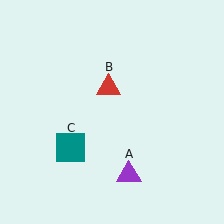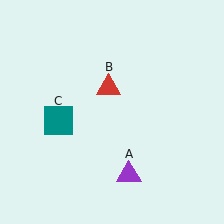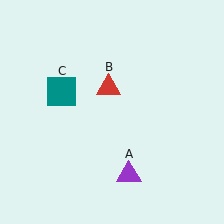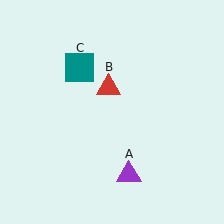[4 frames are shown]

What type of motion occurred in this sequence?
The teal square (object C) rotated clockwise around the center of the scene.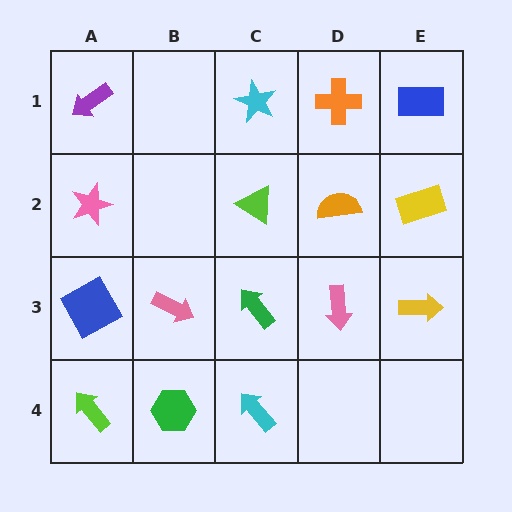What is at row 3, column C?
A green arrow.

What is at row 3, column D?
A pink arrow.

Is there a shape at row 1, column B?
No, that cell is empty.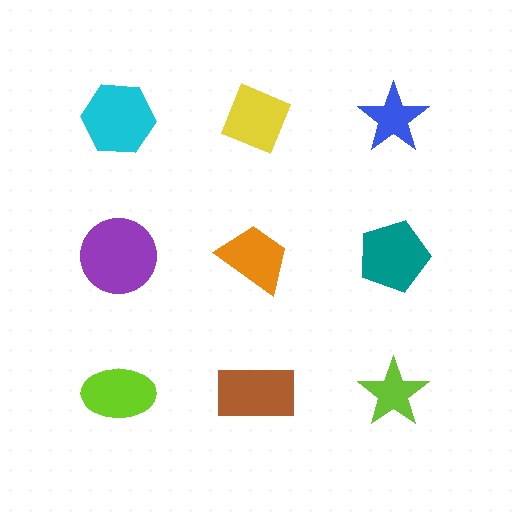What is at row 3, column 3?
A lime star.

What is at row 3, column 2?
A brown rectangle.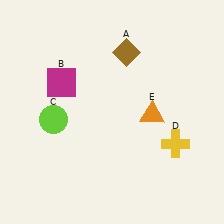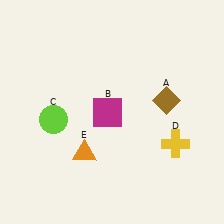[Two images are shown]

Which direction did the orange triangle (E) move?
The orange triangle (E) moved left.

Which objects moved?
The objects that moved are: the brown diamond (A), the magenta square (B), the orange triangle (E).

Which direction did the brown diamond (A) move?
The brown diamond (A) moved down.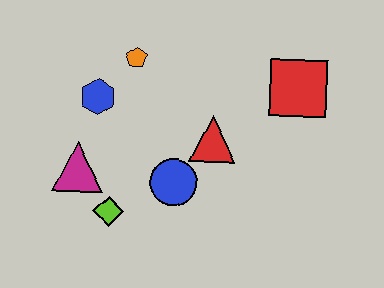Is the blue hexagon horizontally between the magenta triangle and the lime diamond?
Yes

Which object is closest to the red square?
The red triangle is closest to the red square.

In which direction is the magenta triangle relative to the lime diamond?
The magenta triangle is above the lime diamond.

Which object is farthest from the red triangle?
The magenta triangle is farthest from the red triangle.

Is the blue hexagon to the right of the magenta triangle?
Yes